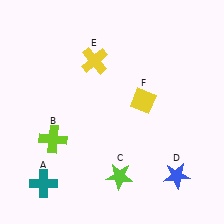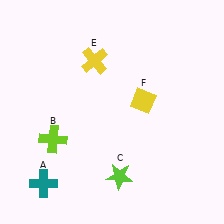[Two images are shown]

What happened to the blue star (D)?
The blue star (D) was removed in Image 2. It was in the bottom-right area of Image 1.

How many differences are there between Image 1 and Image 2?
There is 1 difference between the two images.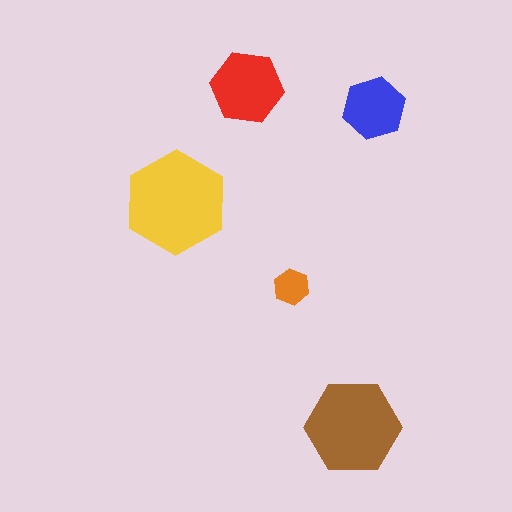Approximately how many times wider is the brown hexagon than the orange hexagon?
About 2.5 times wider.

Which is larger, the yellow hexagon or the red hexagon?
The yellow one.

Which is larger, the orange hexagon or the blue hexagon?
The blue one.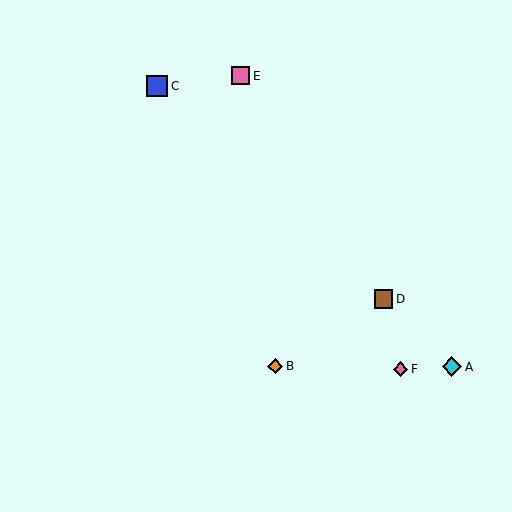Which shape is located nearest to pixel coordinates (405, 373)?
The pink diamond (labeled F) at (401, 369) is nearest to that location.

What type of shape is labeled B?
Shape B is an orange diamond.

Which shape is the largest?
The blue square (labeled C) is the largest.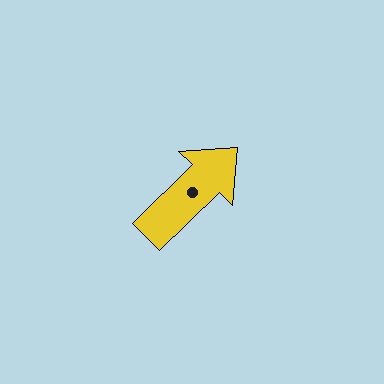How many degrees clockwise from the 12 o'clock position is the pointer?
Approximately 45 degrees.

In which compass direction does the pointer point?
Northeast.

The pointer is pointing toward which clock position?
Roughly 2 o'clock.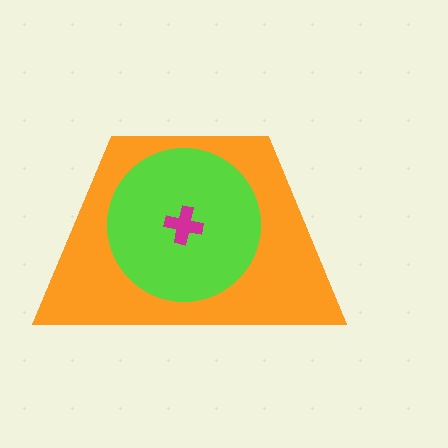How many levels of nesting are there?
3.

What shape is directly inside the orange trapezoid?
The lime circle.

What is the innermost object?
The magenta cross.